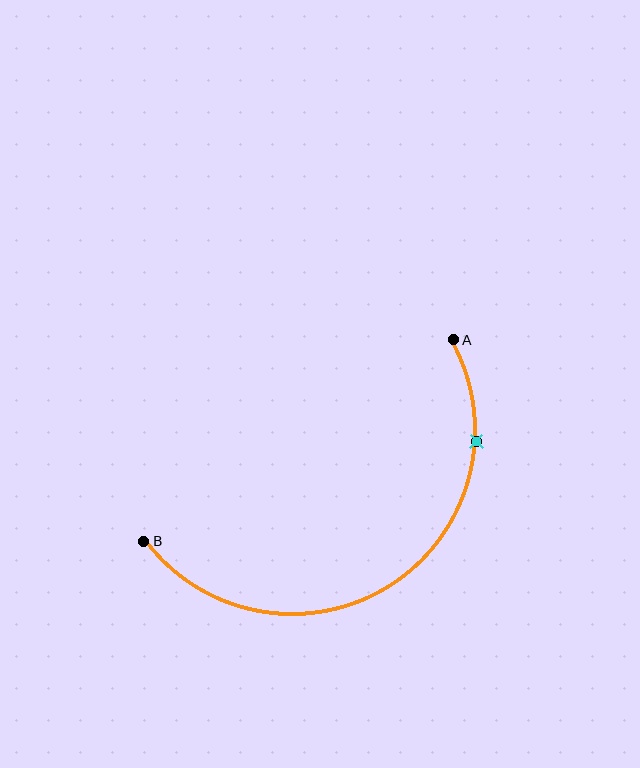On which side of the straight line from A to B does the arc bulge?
The arc bulges below the straight line connecting A and B.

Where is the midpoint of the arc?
The arc midpoint is the point on the curve farthest from the straight line joining A and B. It sits below that line.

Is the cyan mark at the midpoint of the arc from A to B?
No. The cyan mark lies on the arc but is closer to endpoint A. The arc midpoint would be at the point on the curve equidistant along the arc from both A and B.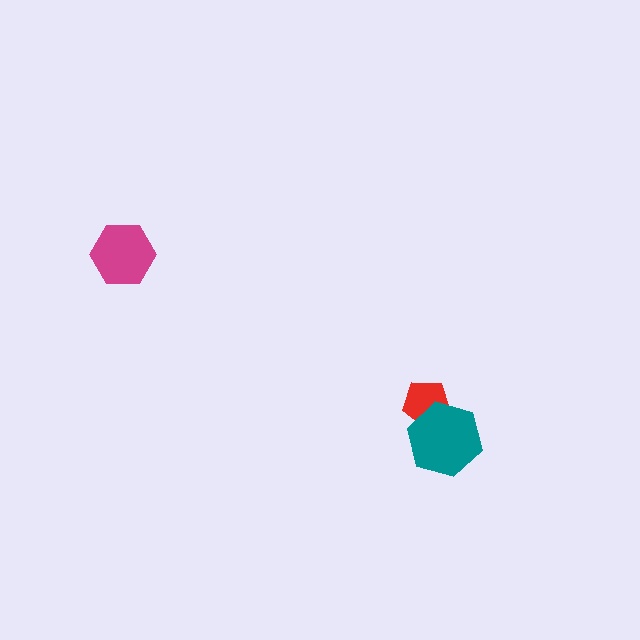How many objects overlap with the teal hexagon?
1 object overlaps with the teal hexagon.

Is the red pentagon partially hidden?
Yes, it is partially covered by another shape.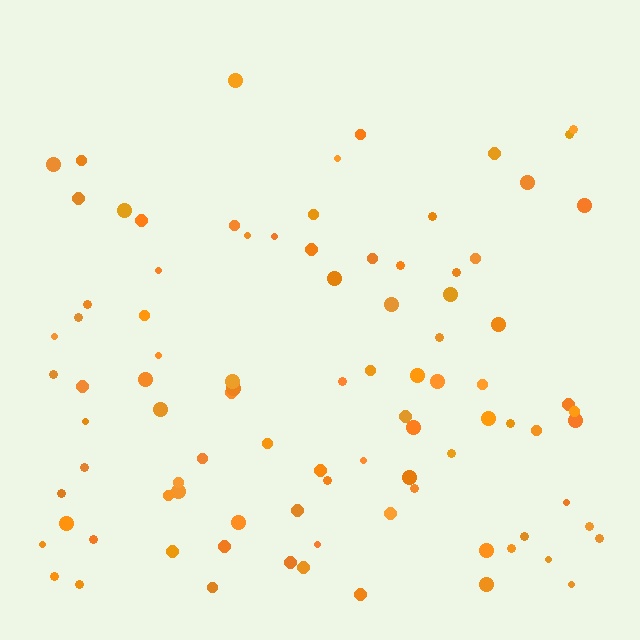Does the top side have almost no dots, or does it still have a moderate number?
Still a moderate number, just noticeably fewer than the bottom.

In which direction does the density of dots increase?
From top to bottom, with the bottom side densest.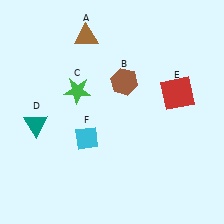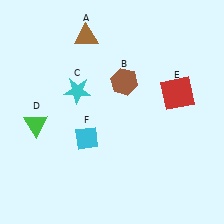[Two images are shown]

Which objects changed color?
C changed from green to cyan. D changed from teal to green.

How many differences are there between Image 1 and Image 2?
There are 2 differences between the two images.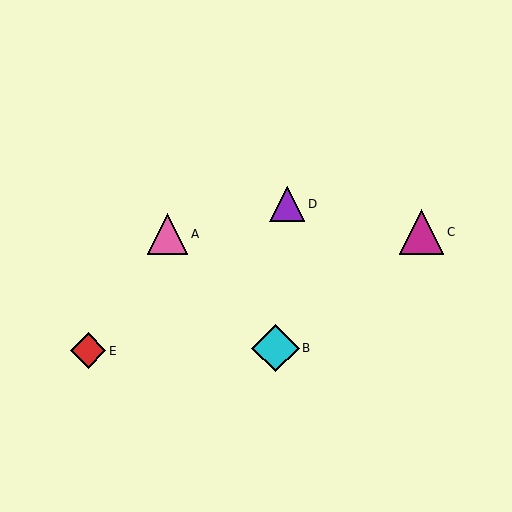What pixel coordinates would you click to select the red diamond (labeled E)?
Click at (88, 351) to select the red diamond E.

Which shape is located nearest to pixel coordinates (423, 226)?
The magenta triangle (labeled C) at (422, 232) is nearest to that location.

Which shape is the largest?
The cyan diamond (labeled B) is the largest.